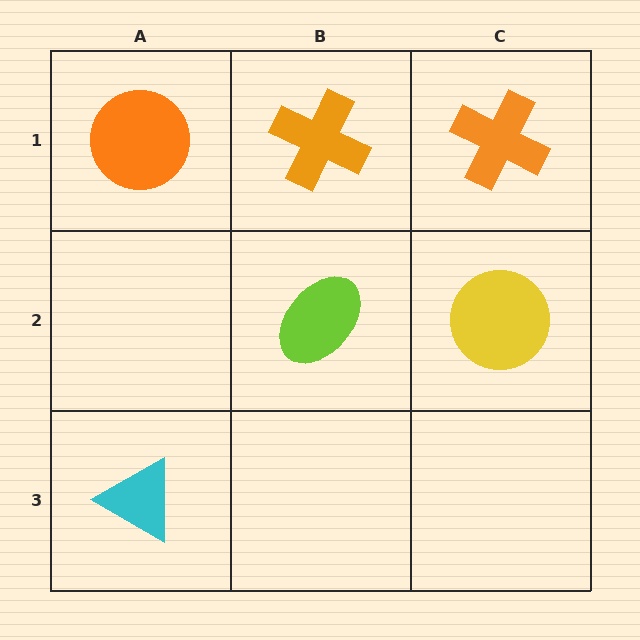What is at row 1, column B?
An orange cross.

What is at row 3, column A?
A cyan triangle.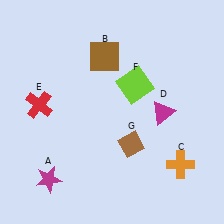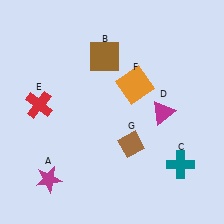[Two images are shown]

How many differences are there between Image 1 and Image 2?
There are 2 differences between the two images.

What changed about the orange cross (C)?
In Image 1, C is orange. In Image 2, it changed to teal.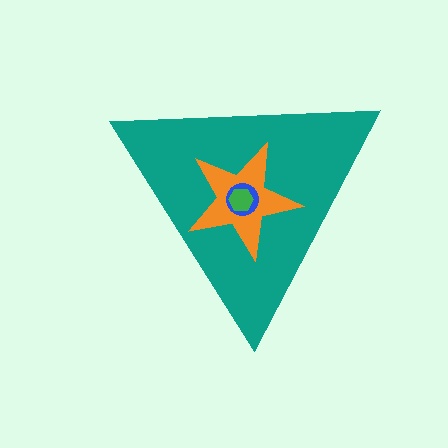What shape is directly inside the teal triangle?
The orange star.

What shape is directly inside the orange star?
The blue circle.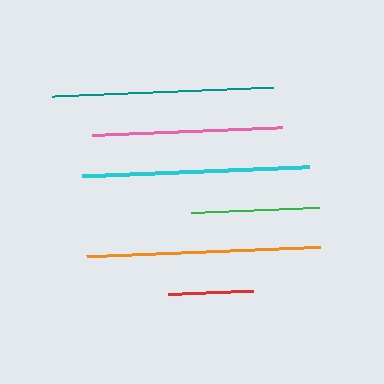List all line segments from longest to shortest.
From longest to shortest: orange, cyan, teal, pink, green, red.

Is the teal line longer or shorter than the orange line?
The orange line is longer than the teal line.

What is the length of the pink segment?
The pink segment is approximately 191 pixels long.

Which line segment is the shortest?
The red line is the shortest at approximately 85 pixels.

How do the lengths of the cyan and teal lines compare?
The cyan and teal lines are approximately the same length.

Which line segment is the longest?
The orange line is the longest at approximately 234 pixels.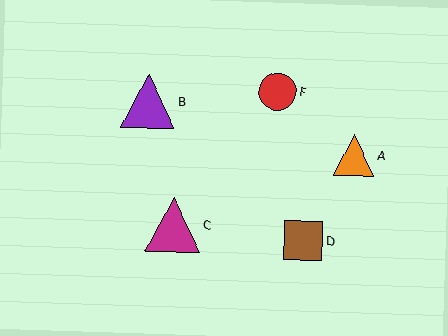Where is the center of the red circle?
The center of the red circle is at (278, 91).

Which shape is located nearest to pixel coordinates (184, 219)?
The magenta triangle (labeled C) at (173, 225) is nearest to that location.